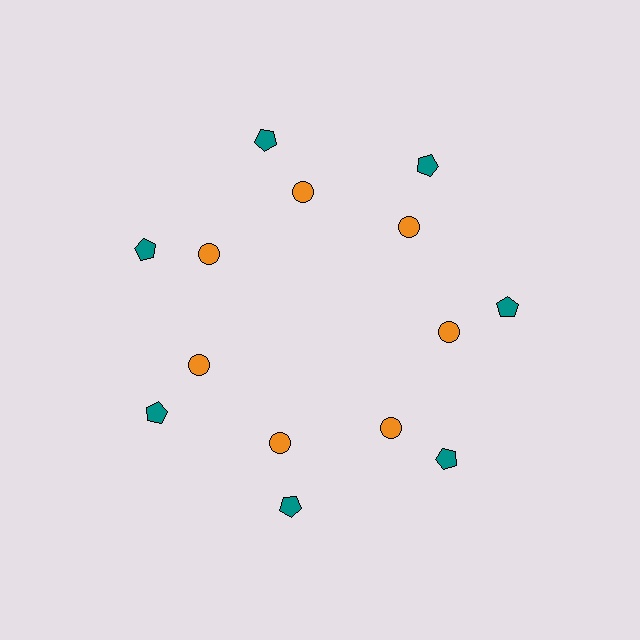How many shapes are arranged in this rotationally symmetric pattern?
There are 14 shapes, arranged in 7 groups of 2.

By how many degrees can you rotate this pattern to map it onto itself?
The pattern maps onto itself every 51 degrees of rotation.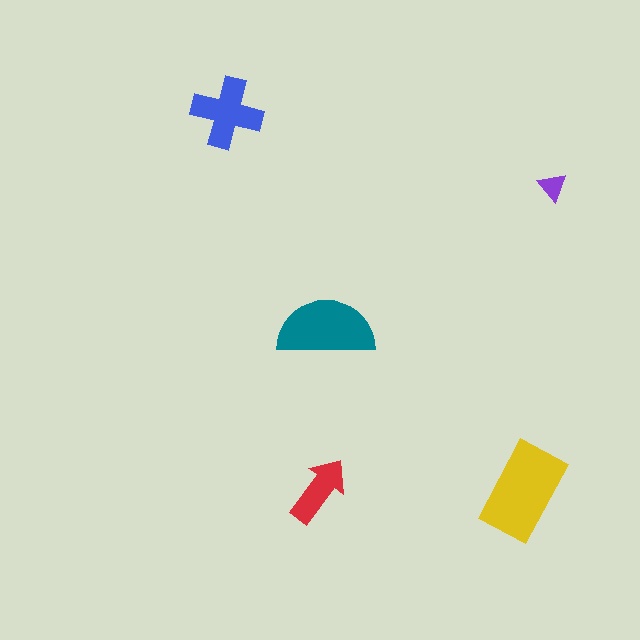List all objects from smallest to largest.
The purple triangle, the red arrow, the blue cross, the teal semicircle, the yellow rectangle.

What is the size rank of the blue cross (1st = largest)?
3rd.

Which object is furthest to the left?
The blue cross is leftmost.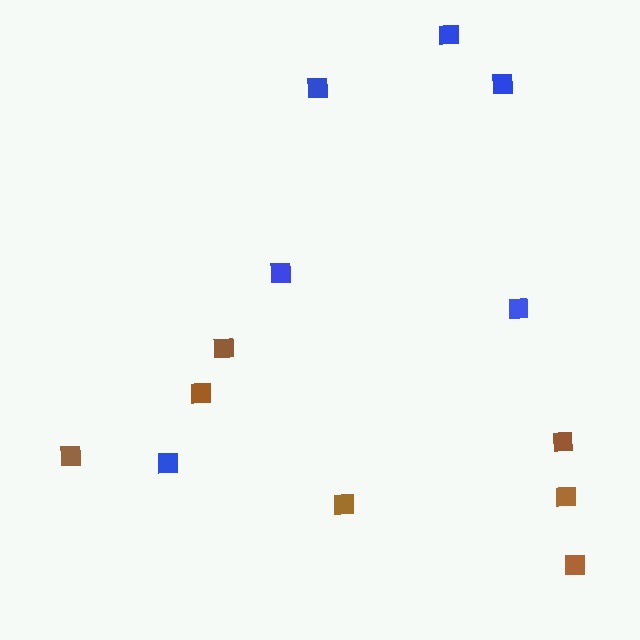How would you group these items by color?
There are 2 groups: one group of brown squares (7) and one group of blue squares (6).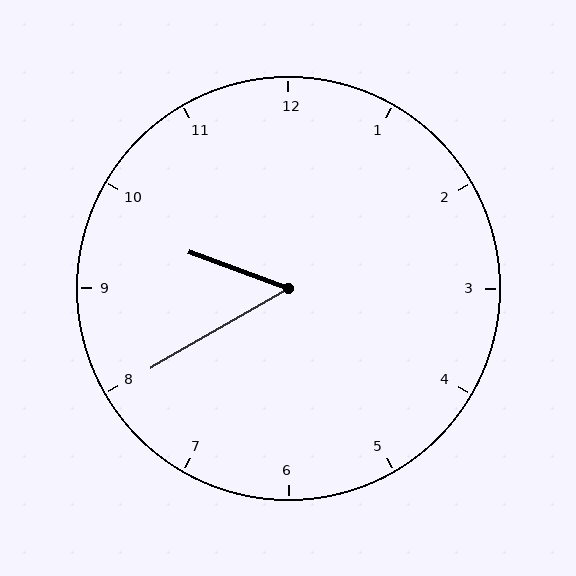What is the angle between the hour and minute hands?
Approximately 50 degrees.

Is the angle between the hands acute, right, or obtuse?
It is acute.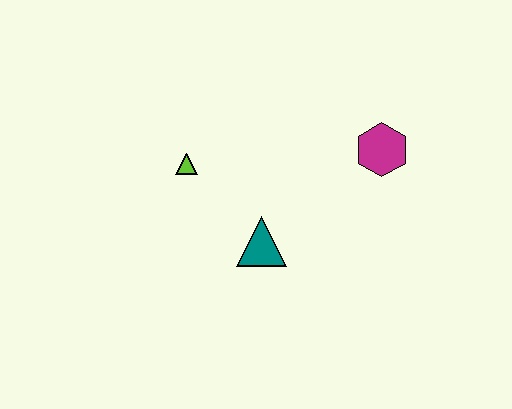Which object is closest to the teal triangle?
The lime triangle is closest to the teal triangle.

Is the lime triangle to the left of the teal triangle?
Yes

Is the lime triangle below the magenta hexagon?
Yes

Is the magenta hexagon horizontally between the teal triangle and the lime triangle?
No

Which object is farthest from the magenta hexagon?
The lime triangle is farthest from the magenta hexagon.